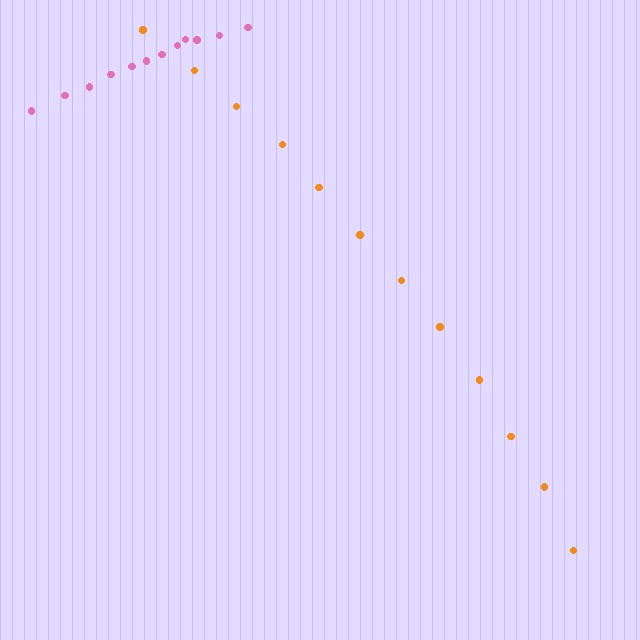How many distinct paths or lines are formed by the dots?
There are 2 distinct paths.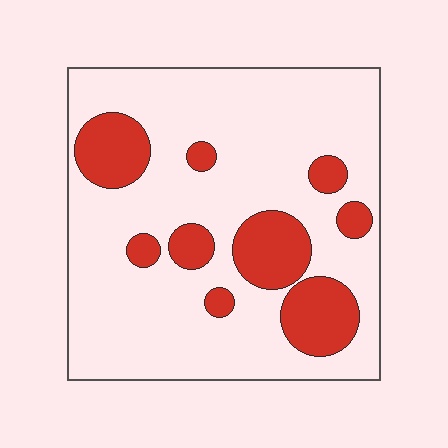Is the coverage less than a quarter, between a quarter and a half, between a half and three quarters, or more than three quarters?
Less than a quarter.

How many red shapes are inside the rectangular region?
9.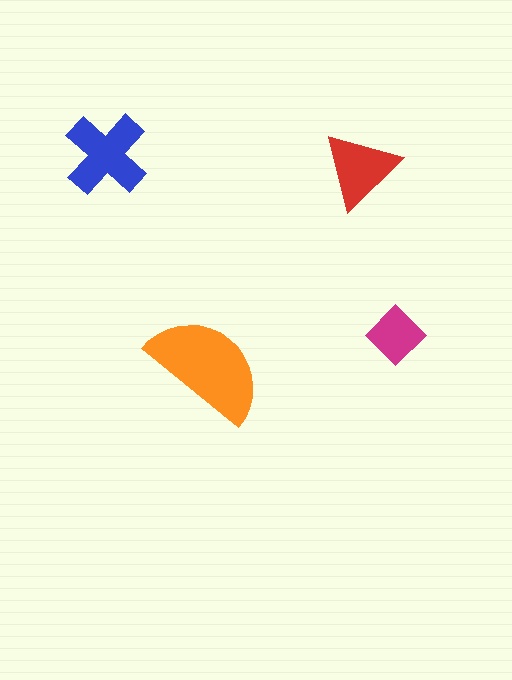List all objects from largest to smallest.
The orange semicircle, the blue cross, the red triangle, the magenta diamond.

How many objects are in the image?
There are 4 objects in the image.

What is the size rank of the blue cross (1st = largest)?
2nd.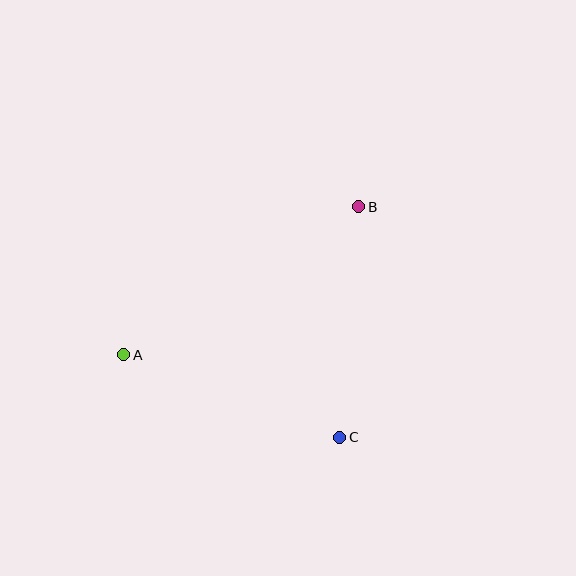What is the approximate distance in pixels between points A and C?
The distance between A and C is approximately 231 pixels.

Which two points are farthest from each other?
Points A and B are farthest from each other.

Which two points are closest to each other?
Points B and C are closest to each other.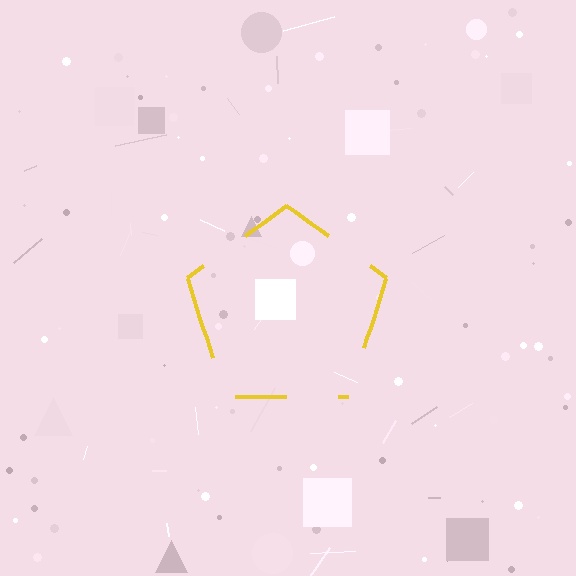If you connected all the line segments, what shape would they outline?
They would outline a pentagon.